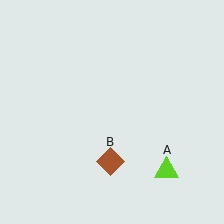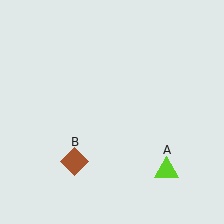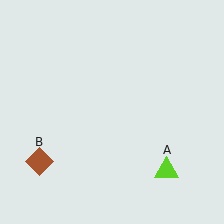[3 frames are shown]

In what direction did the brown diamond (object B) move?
The brown diamond (object B) moved left.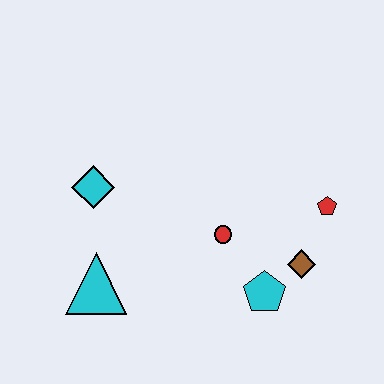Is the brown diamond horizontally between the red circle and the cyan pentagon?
No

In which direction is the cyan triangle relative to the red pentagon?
The cyan triangle is to the left of the red pentagon.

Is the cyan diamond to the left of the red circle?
Yes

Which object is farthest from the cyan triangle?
The red pentagon is farthest from the cyan triangle.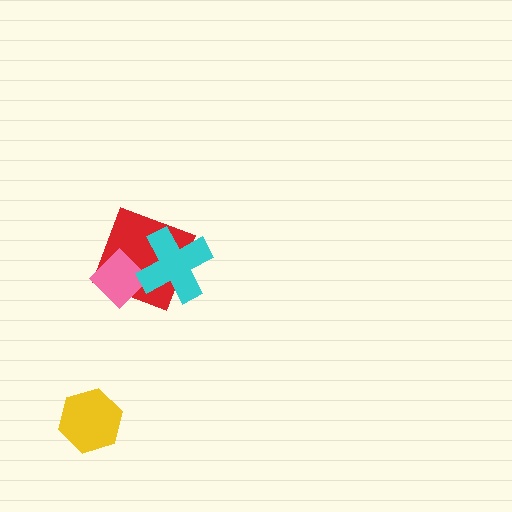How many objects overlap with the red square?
2 objects overlap with the red square.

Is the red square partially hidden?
Yes, it is partially covered by another shape.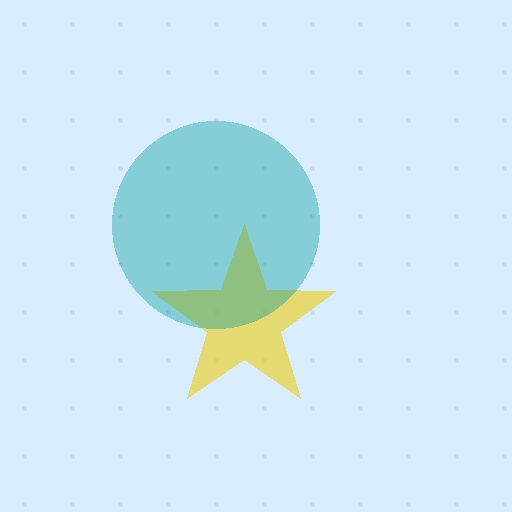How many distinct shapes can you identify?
There are 2 distinct shapes: a yellow star, a teal circle.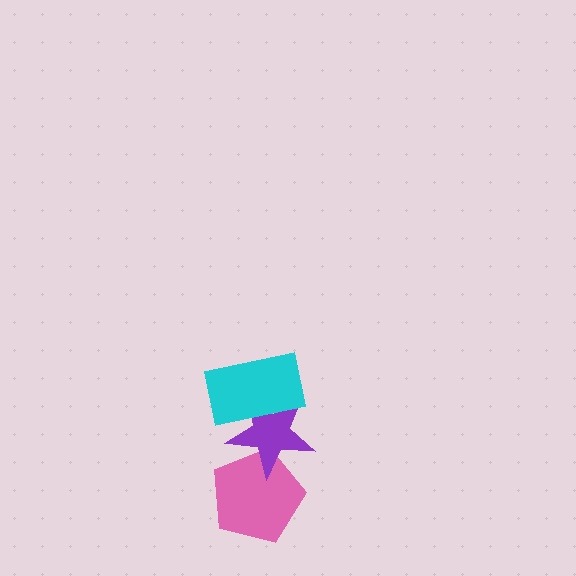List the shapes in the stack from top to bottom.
From top to bottom: the cyan rectangle, the purple star, the pink pentagon.